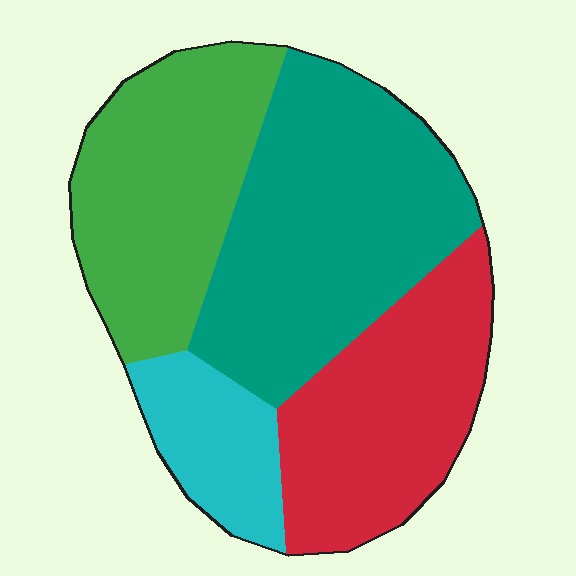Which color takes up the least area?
Cyan, at roughly 10%.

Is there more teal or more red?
Teal.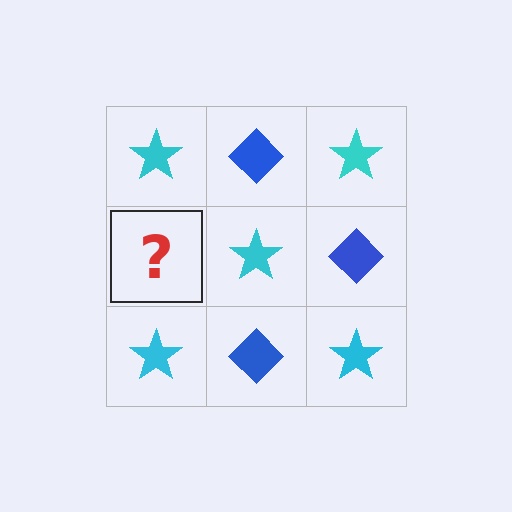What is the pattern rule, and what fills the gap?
The rule is that it alternates cyan star and blue diamond in a checkerboard pattern. The gap should be filled with a blue diamond.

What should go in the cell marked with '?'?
The missing cell should contain a blue diamond.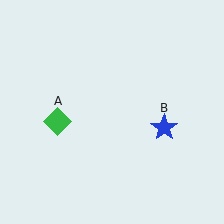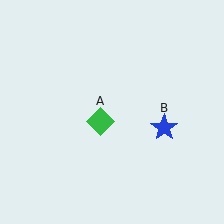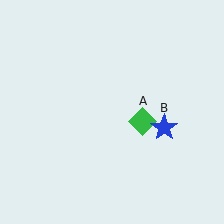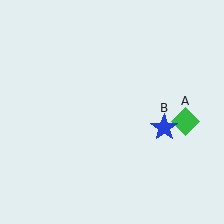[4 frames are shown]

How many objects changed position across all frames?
1 object changed position: green diamond (object A).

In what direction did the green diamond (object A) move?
The green diamond (object A) moved right.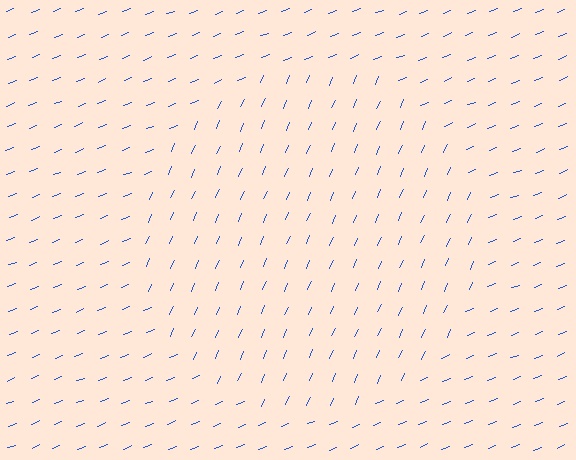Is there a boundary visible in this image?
Yes, there is a texture boundary formed by a change in line orientation.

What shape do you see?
I see a circle.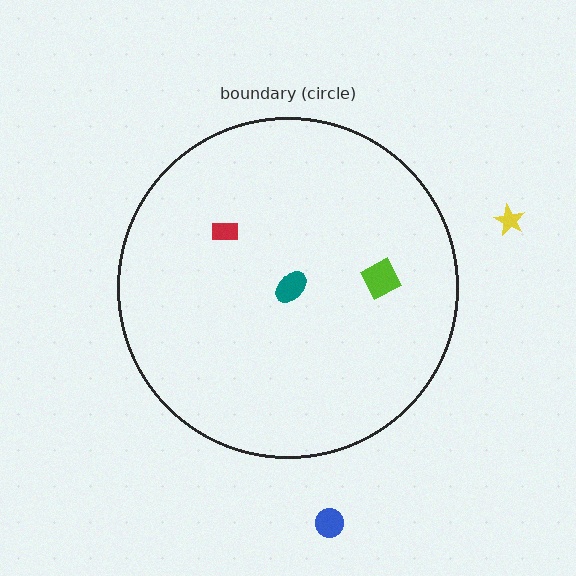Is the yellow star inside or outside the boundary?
Outside.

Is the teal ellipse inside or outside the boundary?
Inside.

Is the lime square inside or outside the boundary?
Inside.